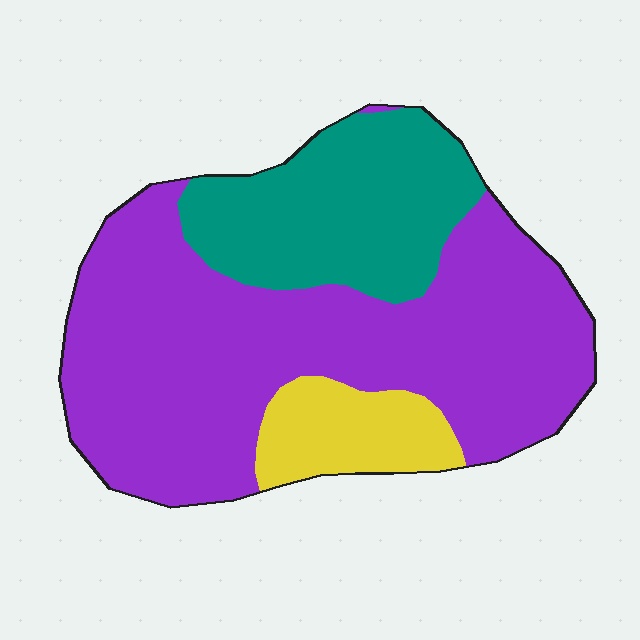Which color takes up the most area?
Purple, at roughly 65%.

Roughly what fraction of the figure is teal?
Teal takes up about one quarter (1/4) of the figure.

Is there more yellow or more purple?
Purple.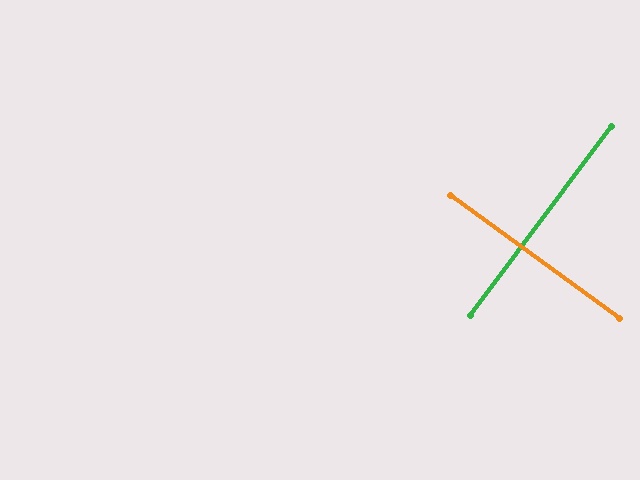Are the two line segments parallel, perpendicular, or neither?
Perpendicular — they meet at approximately 89°.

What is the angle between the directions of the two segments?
Approximately 89 degrees.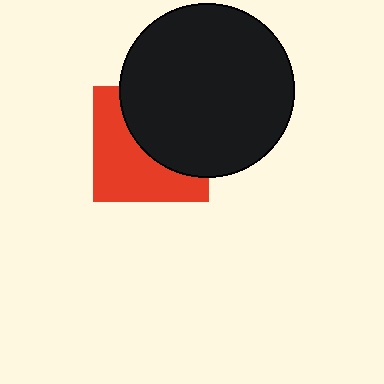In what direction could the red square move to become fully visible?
The red square could move toward the lower-left. That would shift it out from behind the black circle entirely.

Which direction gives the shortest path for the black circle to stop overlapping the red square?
Moving toward the upper-right gives the shortest separation.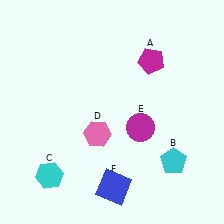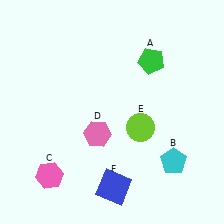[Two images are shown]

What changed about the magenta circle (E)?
In Image 1, E is magenta. In Image 2, it changed to lime.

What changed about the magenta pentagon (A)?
In Image 1, A is magenta. In Image 2, it changed to green.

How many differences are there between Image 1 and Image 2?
There are 3 differences between the two images.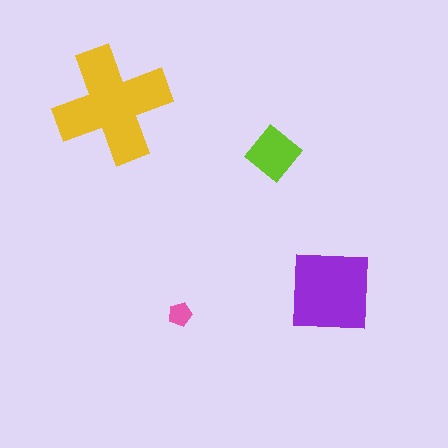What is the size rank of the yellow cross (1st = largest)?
1st.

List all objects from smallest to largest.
The pink pentagon, the lime diamond, the purple square, the yellow cross.